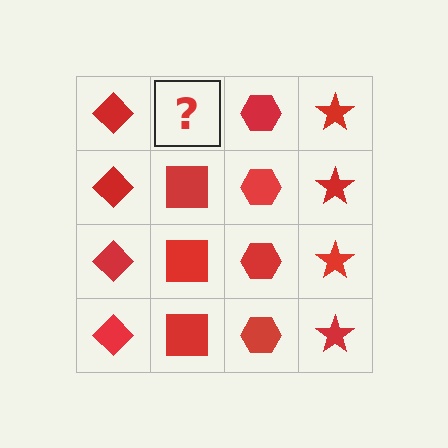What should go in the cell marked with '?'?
The missing cell should contain a red square.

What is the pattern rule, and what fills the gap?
The rule is that each column has a consistent shape. The gap should be filled with a red square.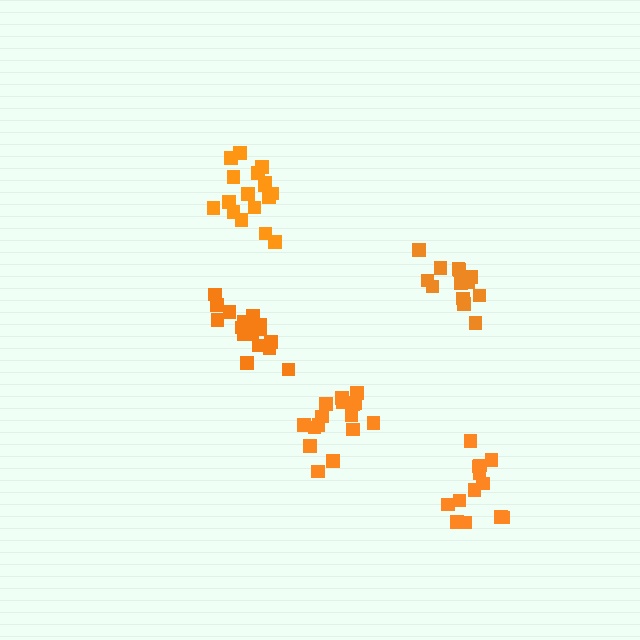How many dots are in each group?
Group 1: 17 dots, Group 2: 13 dots, Group 3: 17 dots, Group 4: 17 dots, Group 5: 13 dots (77 total).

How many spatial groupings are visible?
There are 5 spatial groupings.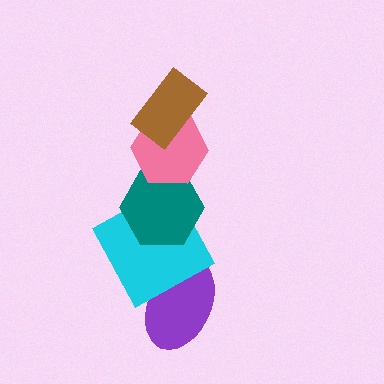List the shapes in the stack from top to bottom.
From top to bottom: the brown rectangle, the pink hexagon, the teal hexagon, the cyan square, the purple ellipse.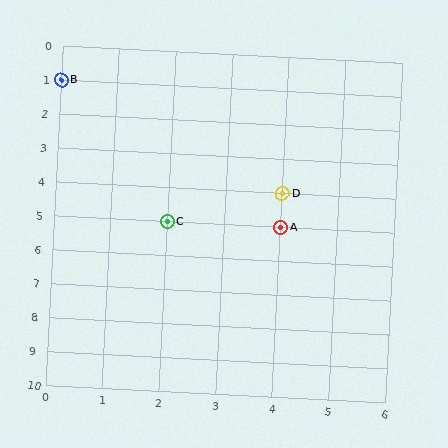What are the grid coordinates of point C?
Point C is at grid coordinates (2, 5).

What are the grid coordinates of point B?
Point B is at grid coordinates (0, 1).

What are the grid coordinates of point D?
Point D is at grid coordinates (4, 4).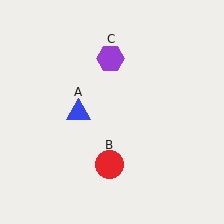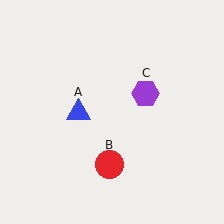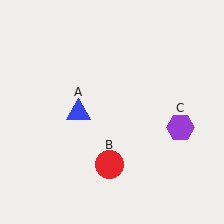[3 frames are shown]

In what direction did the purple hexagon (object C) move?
The purple hexagon (object C) moved down and to the right.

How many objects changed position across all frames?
1 object changed position: purple hexagon (object C).